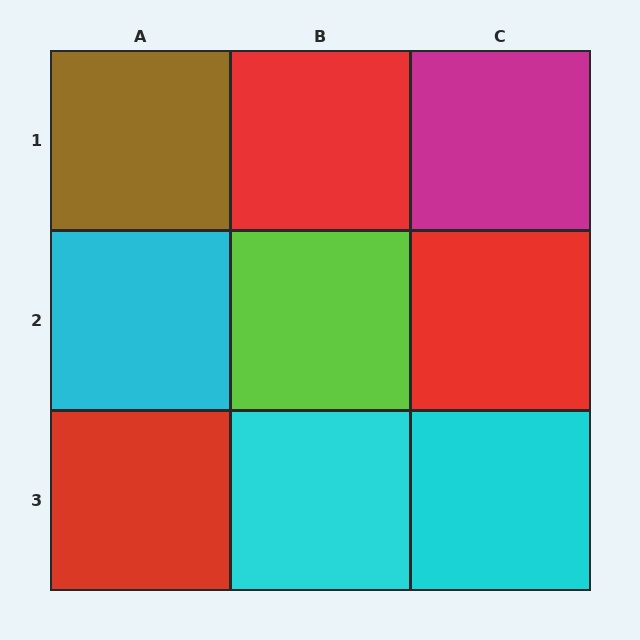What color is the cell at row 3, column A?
Red.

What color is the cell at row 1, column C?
Magenta.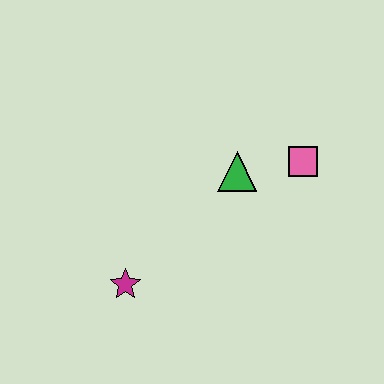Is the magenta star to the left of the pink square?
Yes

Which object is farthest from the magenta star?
The pink square is farthest from the magenta star.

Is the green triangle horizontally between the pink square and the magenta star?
Yes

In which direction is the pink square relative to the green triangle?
The pink square is to the right of the green triangle.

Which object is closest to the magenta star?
The green triangle is closest to the magenta star.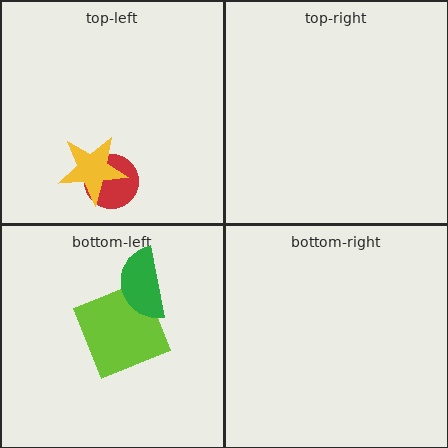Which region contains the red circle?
The top-left region.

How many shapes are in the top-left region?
2.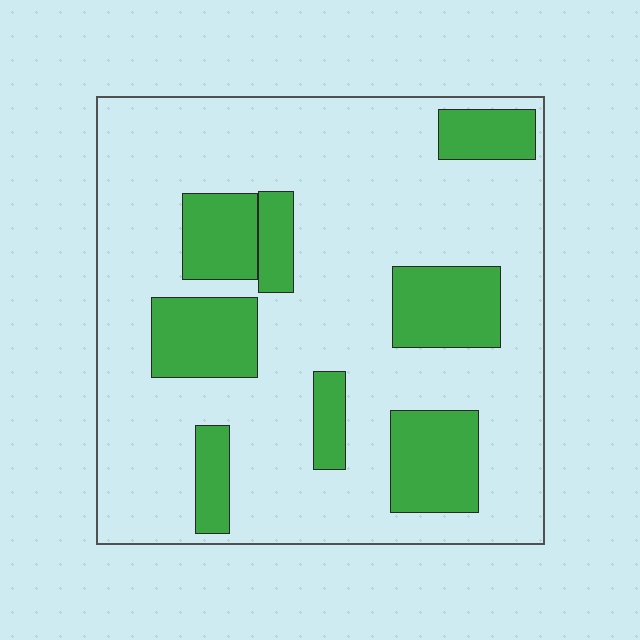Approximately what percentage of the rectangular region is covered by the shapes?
Approximately 25%.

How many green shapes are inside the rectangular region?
8.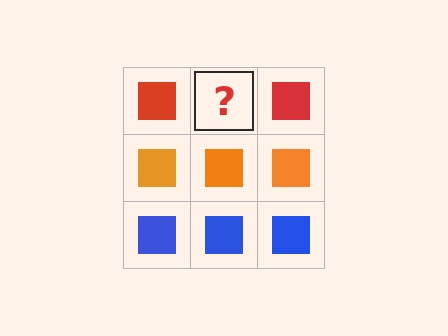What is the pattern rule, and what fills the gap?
The rule is that each row has a consistent color. The gap should be filled with a red square.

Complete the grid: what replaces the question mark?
The question mark should be replaced with a red square.